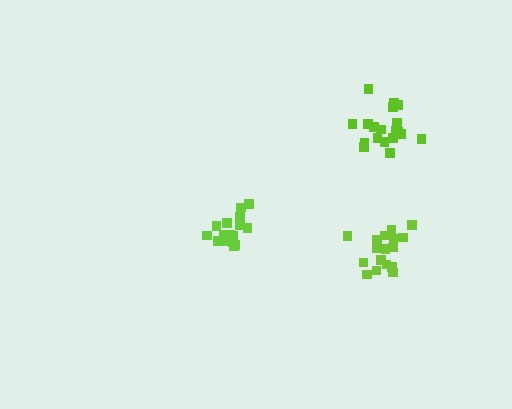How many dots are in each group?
Group 1: 16 dots, Group 2: 17 dots, Group 3: 19 dots (52 total).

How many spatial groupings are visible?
There are 3 spatial groupings.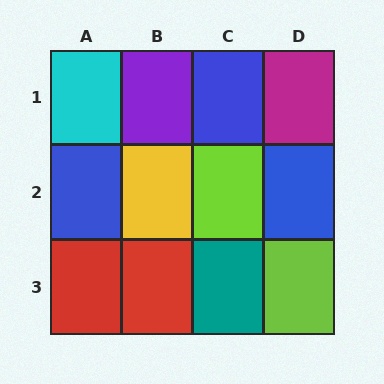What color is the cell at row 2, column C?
Lime.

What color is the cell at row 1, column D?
Magenta.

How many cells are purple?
1 cell is purple.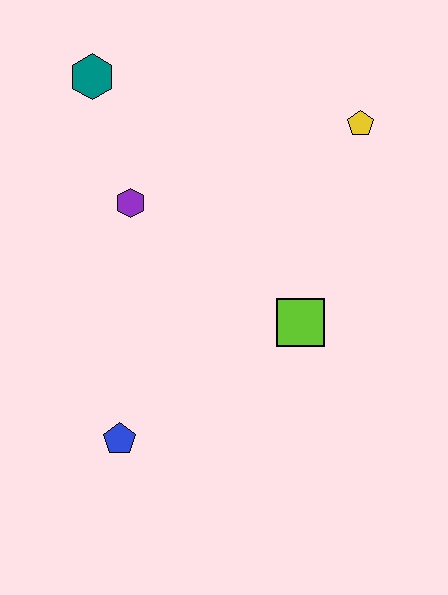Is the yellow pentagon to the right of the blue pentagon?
Yes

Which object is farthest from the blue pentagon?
The yellow pentagon is farthest from the blue pentagon.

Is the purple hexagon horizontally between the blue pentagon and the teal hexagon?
No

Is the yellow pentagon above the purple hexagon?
Yes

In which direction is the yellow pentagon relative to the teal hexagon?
The yellow pentagon is to the right of the teal hexagon.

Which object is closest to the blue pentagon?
The lime square is closest to the blue pentagon.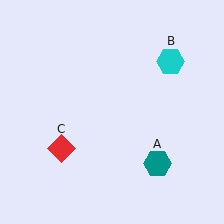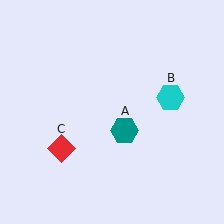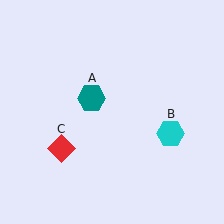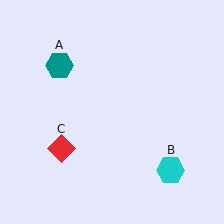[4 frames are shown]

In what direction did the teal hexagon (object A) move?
The teal hexagon (object A) moved up and to the left.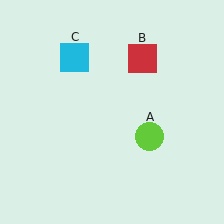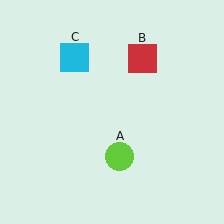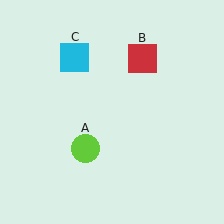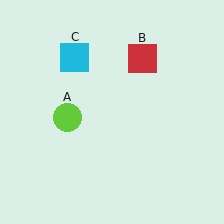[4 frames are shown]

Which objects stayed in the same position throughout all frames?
Red square (object B) and cyan square (object C) remained stationary.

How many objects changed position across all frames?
1 object changed position: lime circle (object A).